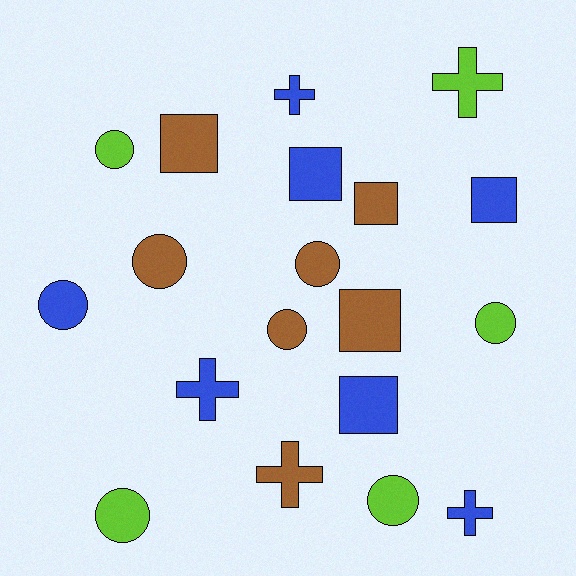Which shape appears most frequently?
Circle, with 8 objects.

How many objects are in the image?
There are 19 objects.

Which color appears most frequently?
Blue, with 7 objects.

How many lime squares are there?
There are no lime squares.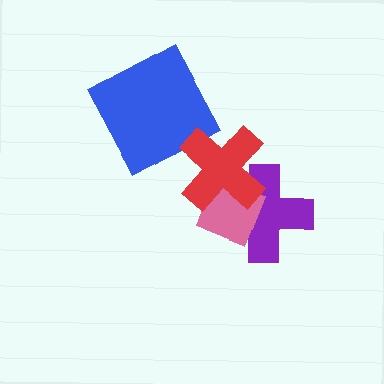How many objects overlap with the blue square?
0 objects overlap with the blue square.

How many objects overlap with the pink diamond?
2 objects overlap with the pink diamond.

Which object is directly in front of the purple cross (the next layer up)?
The pink diamond is directly in front of the purple cross.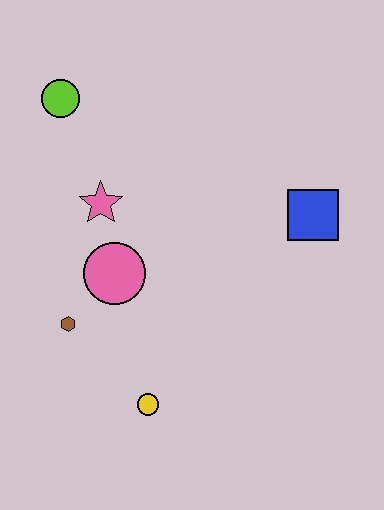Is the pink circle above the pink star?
No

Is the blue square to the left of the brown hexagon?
No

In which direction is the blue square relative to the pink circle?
The blue square is to the right of the pink circle.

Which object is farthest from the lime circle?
The yellow circle is farthest from the lime circle.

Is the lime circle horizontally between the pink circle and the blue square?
No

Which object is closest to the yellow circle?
The brown hexagon is closest to the yellow circle.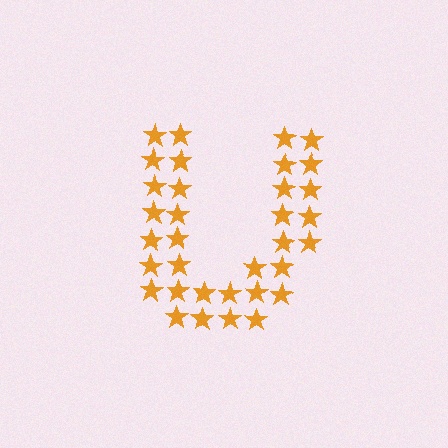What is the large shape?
The large shape is the letter U.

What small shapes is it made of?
It is made of small stars.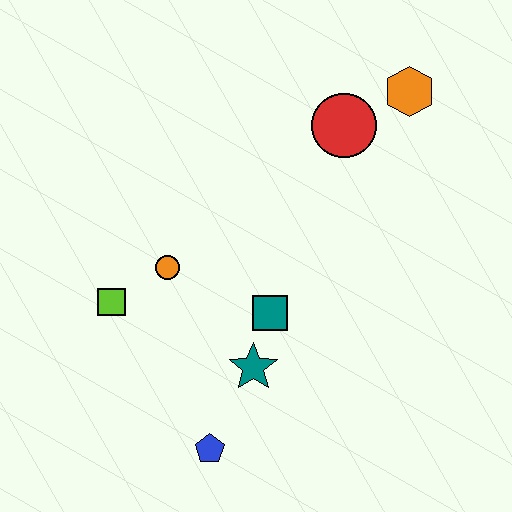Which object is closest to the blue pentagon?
The teal star is closest to the blue pentagon.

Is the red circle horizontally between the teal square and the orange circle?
No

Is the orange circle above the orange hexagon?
No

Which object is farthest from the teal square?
The orange hexagon is farthest from the teal square.